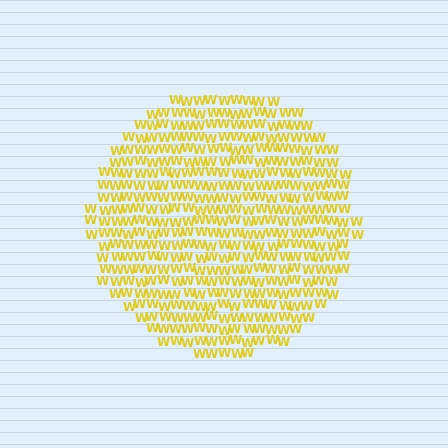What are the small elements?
The small elements are letter W's.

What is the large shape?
The large shape is a circle.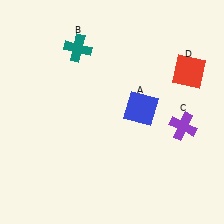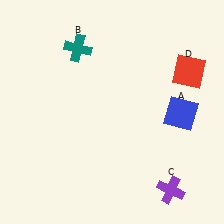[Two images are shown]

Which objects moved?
The objects that moved are: the blue square (A), the purple cross (C).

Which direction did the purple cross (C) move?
The purple cross (C) moved down.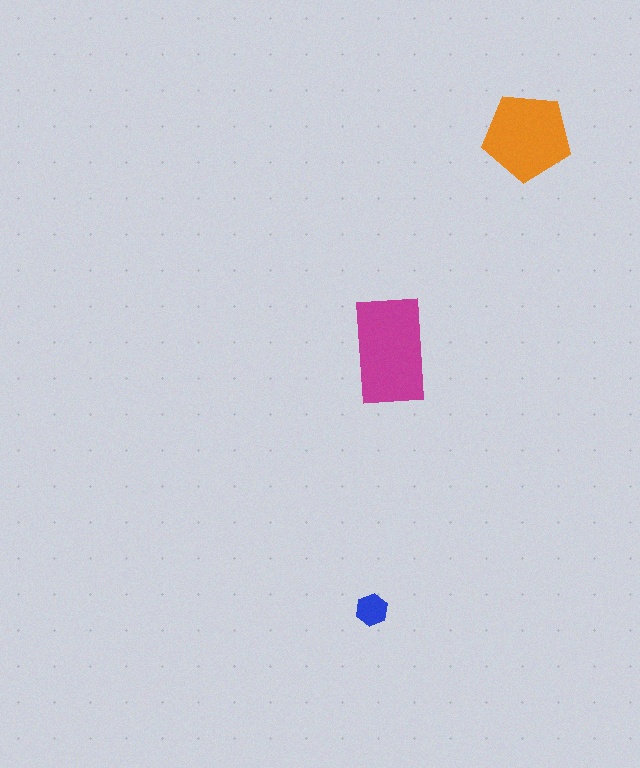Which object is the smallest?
The blue hexagon.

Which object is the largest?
The magenta rectangle.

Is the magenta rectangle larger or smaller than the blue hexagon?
Larger.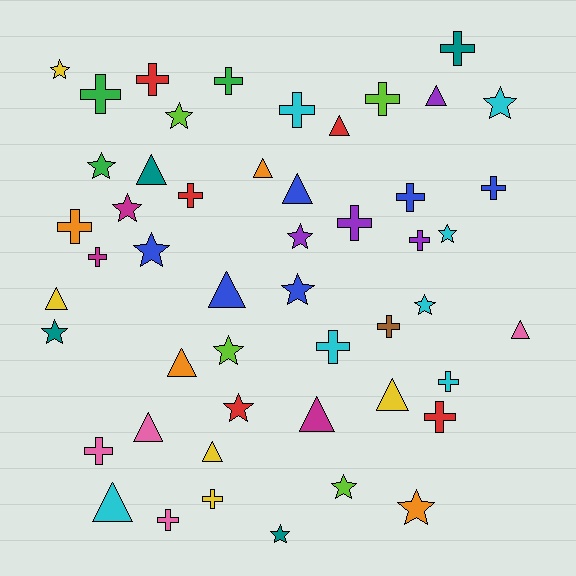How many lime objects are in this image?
There are 4 lime objects.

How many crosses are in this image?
There are 20 crosses.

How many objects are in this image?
There are 50 objects.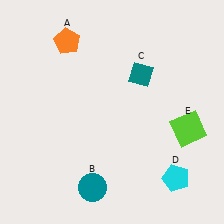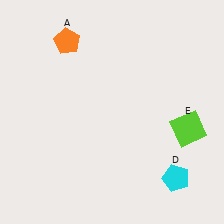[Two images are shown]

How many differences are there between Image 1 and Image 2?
There are 2 differences between the two images.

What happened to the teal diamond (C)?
The teal diamond (C) was removed in Image 2. It was in the top-right area of Image 1.